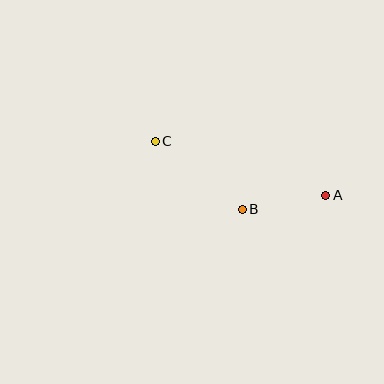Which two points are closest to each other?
Points A and B are closest to each other.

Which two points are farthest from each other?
Points A and C are farthest from each other.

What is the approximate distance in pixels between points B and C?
The distance between B and C is approximately 110 pixels.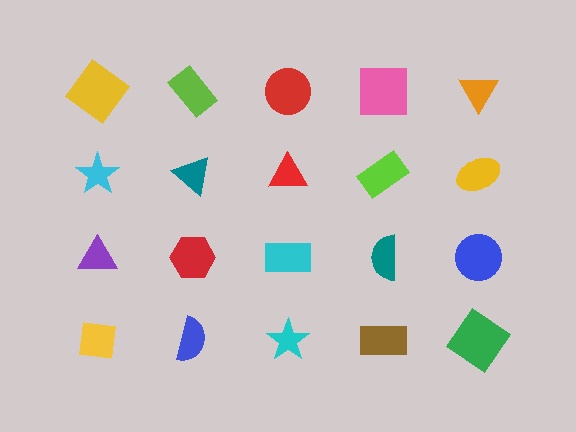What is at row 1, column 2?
A lime rectangle.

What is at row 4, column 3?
A cyan star.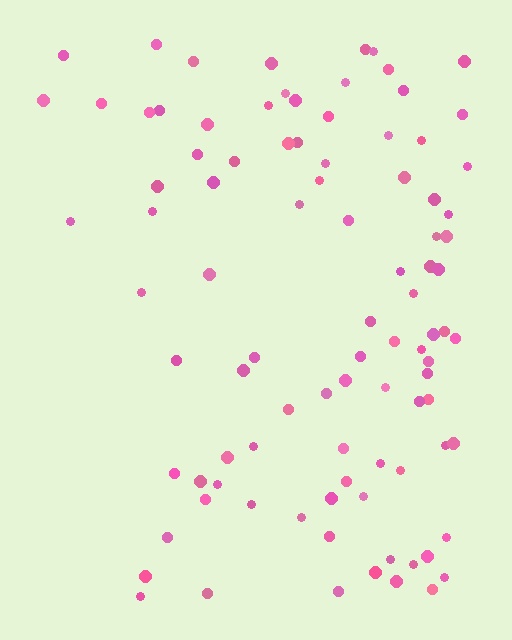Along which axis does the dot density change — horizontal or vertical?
Horizontal.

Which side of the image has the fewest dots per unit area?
The left.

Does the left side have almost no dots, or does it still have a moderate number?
Still a moderate number, just noticeably fewer than the right.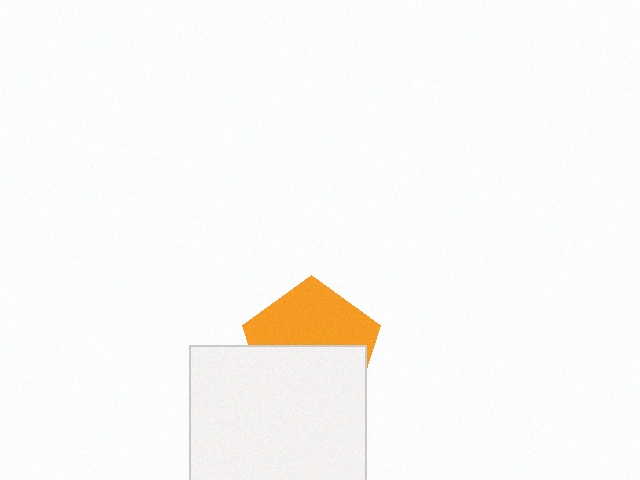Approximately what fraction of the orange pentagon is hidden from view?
Roughly 51% of the orange pentagon is hidden behind the white square.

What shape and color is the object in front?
The object in front is a white square.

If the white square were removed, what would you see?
You would see the complete orange pentagon.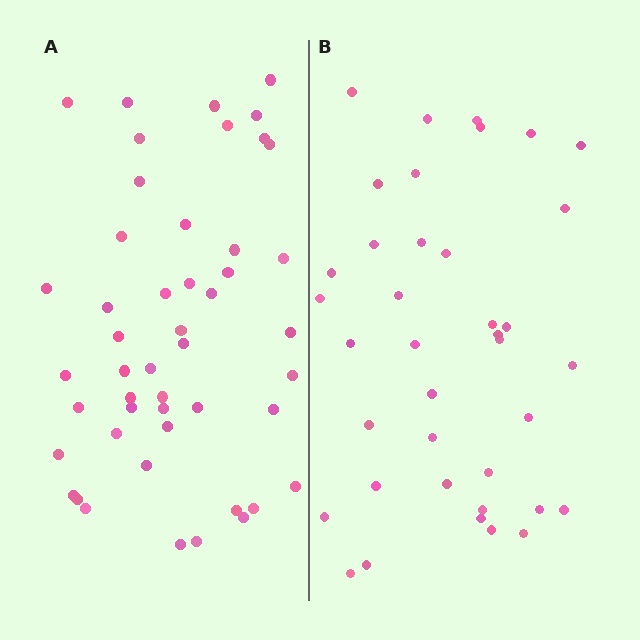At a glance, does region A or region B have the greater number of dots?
Region A (the left region) has more dots.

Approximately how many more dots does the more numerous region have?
Region A has roughly 10 or so more dots than region B.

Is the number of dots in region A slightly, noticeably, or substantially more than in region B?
Region A has noticeably more, but not dramatically so. The ratio is roughly 1.3 to 1.